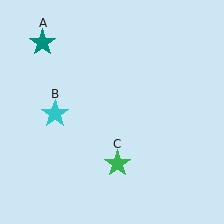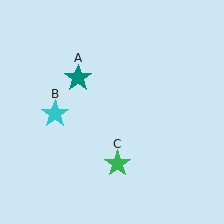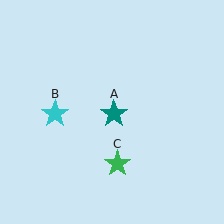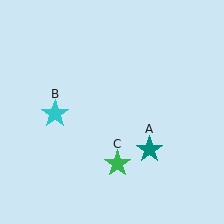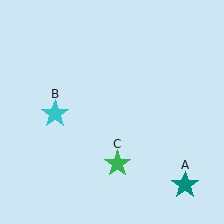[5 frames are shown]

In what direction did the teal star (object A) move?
The teal star (object A) moved down and to the right.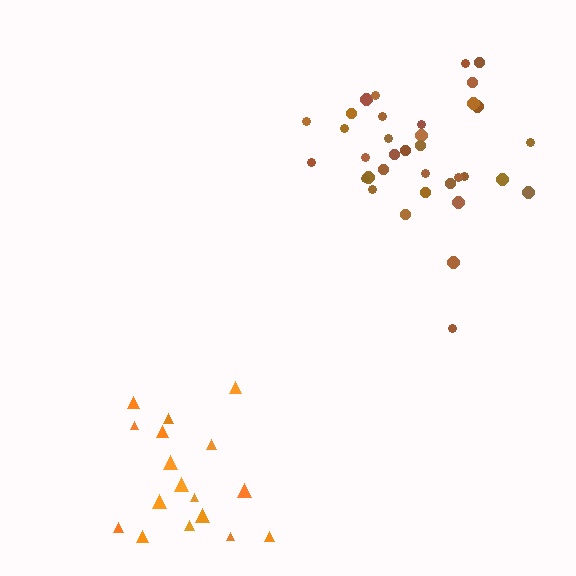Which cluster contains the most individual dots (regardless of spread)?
Brown (35).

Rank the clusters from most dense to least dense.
brown, orange.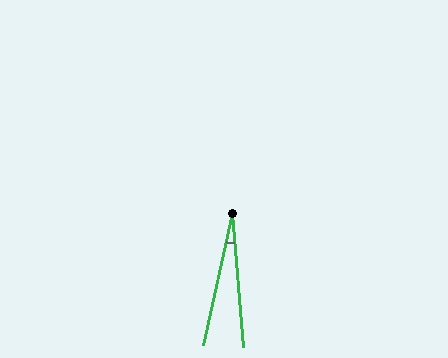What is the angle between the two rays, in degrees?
Approximately 17 degrees.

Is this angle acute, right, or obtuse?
It is acute.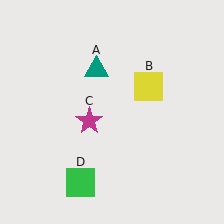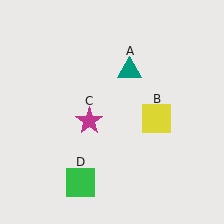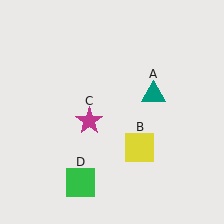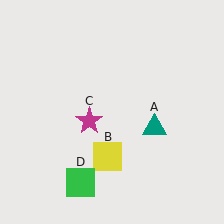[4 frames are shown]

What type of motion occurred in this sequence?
The teal triangle (object A), yellow square (object B) rotated clockwise around the center of the scene.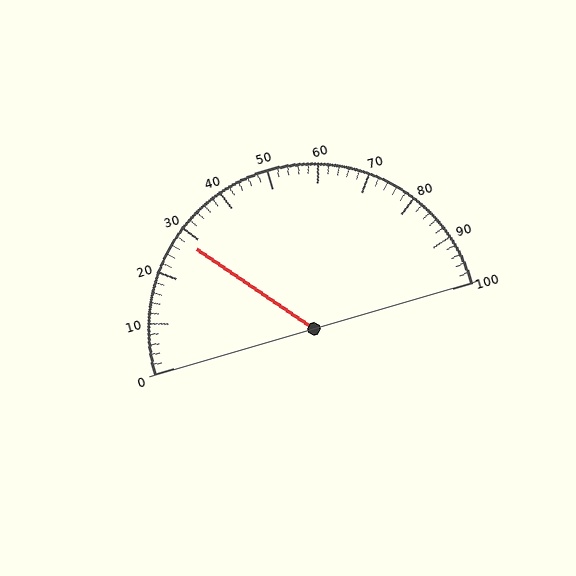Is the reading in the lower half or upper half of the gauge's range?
The reading is in the lower half of the range (0 to 100).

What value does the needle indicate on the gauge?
The needle indicates approximately 28.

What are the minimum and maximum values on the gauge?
The gauge ranges from 0 to 100.